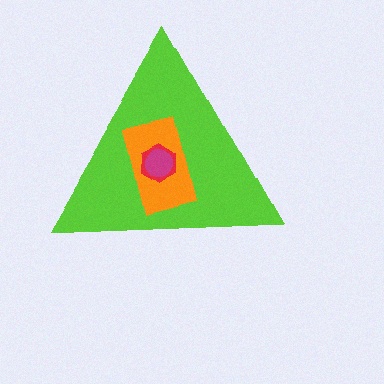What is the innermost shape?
The magenta circle.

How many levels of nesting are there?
4.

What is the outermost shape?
The lime triangle.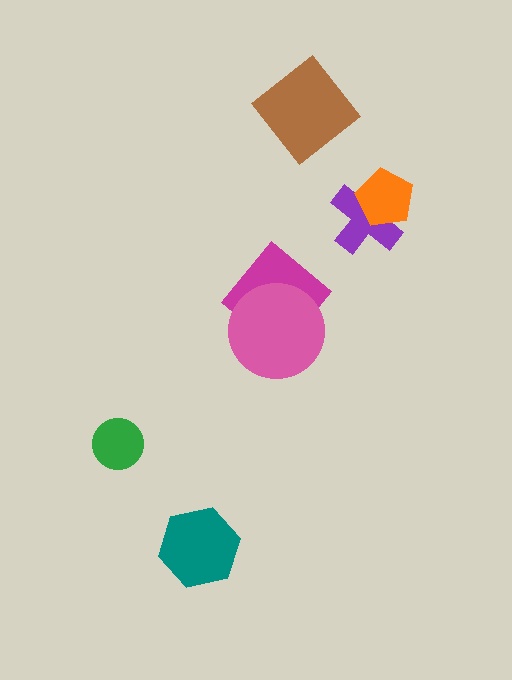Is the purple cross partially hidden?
Yes, it is partially covered by another shape.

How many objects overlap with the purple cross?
1 object overlaps with the purple cross.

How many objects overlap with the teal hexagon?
0 objects overlap with the teal hexagon.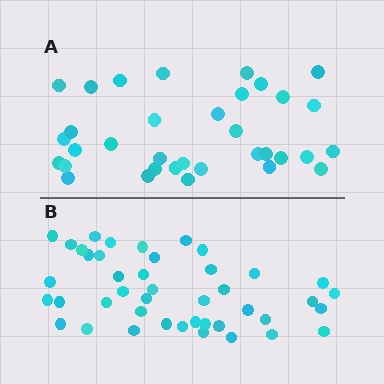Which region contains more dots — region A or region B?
Region B (the bottom region) has more dots.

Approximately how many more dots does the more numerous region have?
Region B has roughly 8 or so more dots than region A.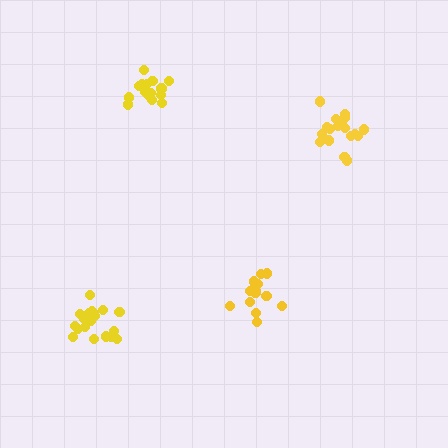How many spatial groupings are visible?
There are 4 spatial groupings.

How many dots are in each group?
Group 1: 16 dots, Group 2: 21 dots, Group 3: 19 dots, Group 4: 15 dots (71 total).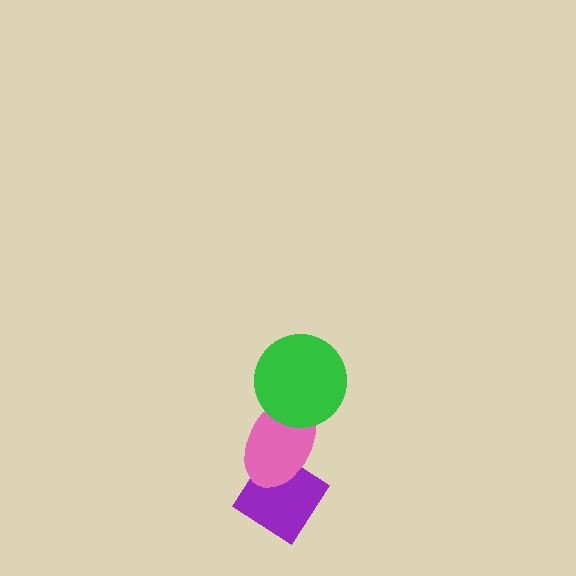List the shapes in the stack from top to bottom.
From top to bottom: the green circle, the pink ellipse, the purple diamond.